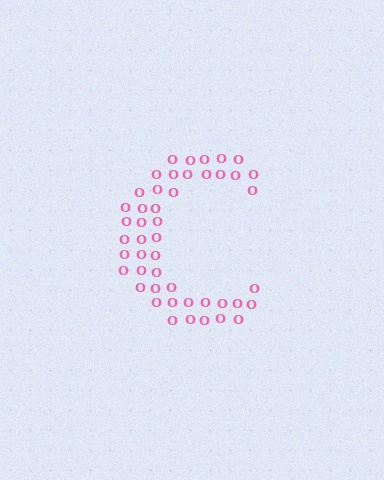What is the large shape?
The large shape is the letter C.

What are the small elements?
The small elements are letter O's.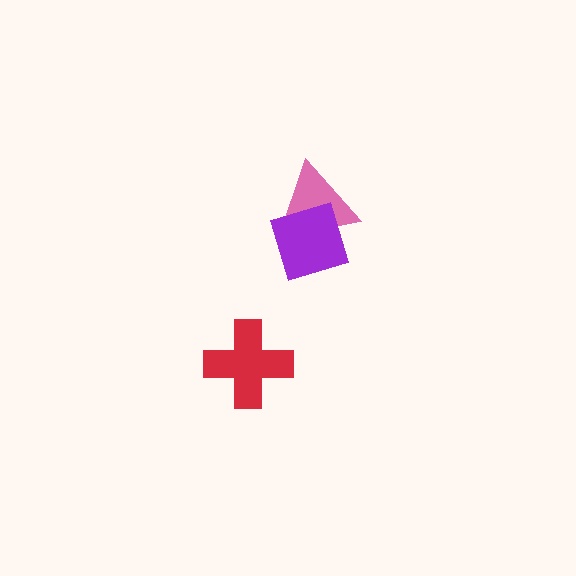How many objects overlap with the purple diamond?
1 object overlaps with the purple diamond.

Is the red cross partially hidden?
No, no other shape covers it.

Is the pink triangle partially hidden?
Yes, it is partially covered by another shape.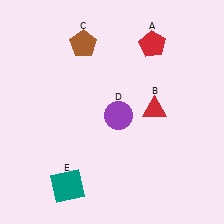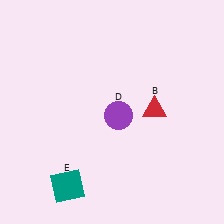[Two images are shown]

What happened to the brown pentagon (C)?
The brown pentagon (C) was removed in Image 2. It was in the top-left area of Image 1.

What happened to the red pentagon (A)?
The red pentagon (A) was removed in Image 2. It was in the top-right area of Image 1.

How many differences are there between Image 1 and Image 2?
There are 2 differences between the two images.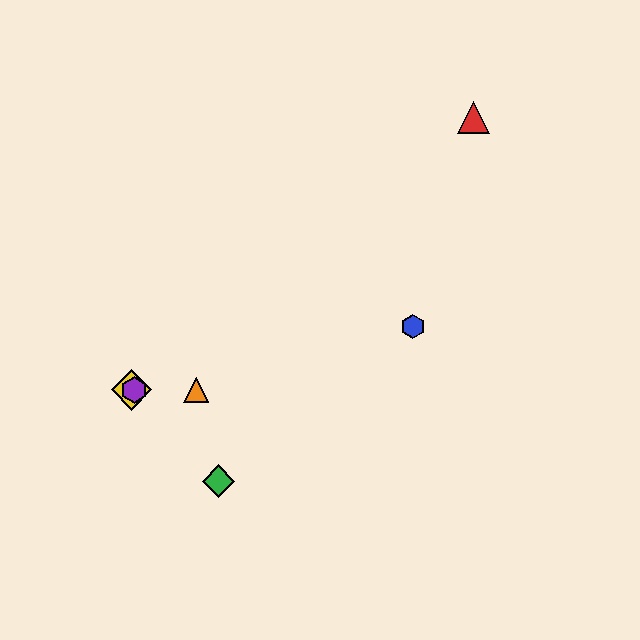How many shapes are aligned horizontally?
3 shapes (the yellow diamond, the purple hexagon, the orange triangle) are aligned horizontally.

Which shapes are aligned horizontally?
The yellow diamond, the purple hexagon, the orange triangle are aligned horizontally.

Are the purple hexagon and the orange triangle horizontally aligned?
Yes, both are at y≈390.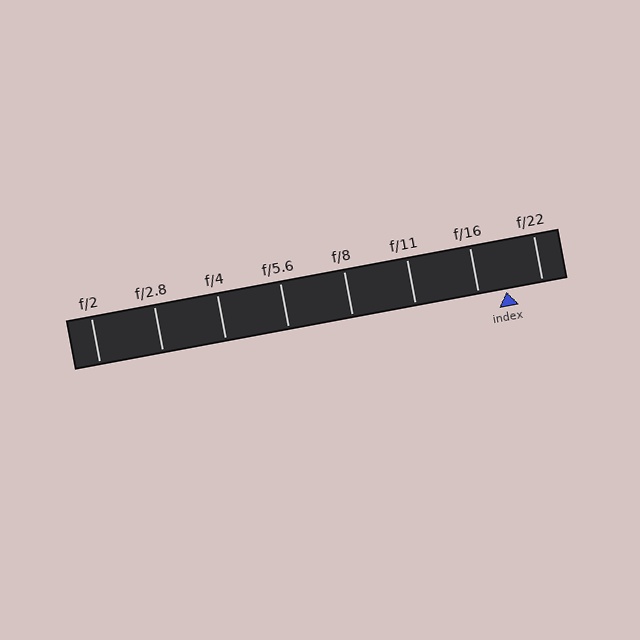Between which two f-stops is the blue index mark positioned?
The index mark is between f/16 and f/22.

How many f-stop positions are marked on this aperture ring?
There are 8 f-stop positions marked.